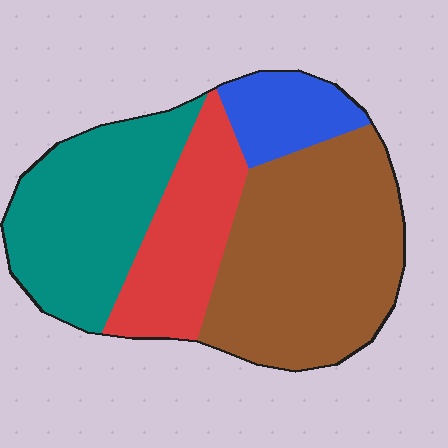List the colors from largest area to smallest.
From largest to smallest: brown, teal, red, blue.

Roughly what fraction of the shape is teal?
Teal takes up about one quarter (1/4) of the shape.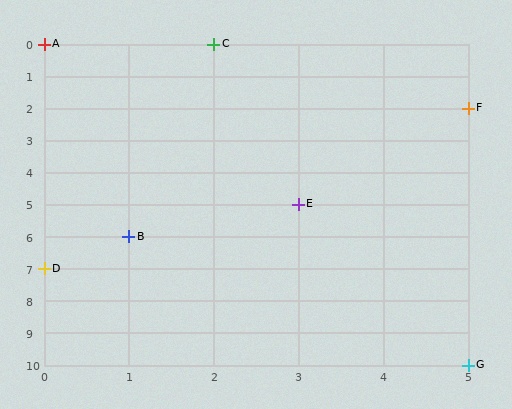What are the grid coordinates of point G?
Point G is at grid coordinates (5, 10).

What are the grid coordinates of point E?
Point E is at grid coordinates (3, 5).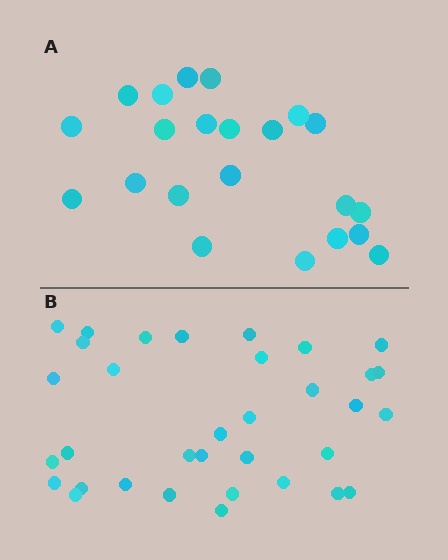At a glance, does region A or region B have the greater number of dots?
Region B (the bottom region) has more dots.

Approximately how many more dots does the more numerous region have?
Region B has roughly 12 or so more dots than region A.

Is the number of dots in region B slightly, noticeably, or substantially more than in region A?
Region B has substantially more. The ratio is roughly 1.5 to 1.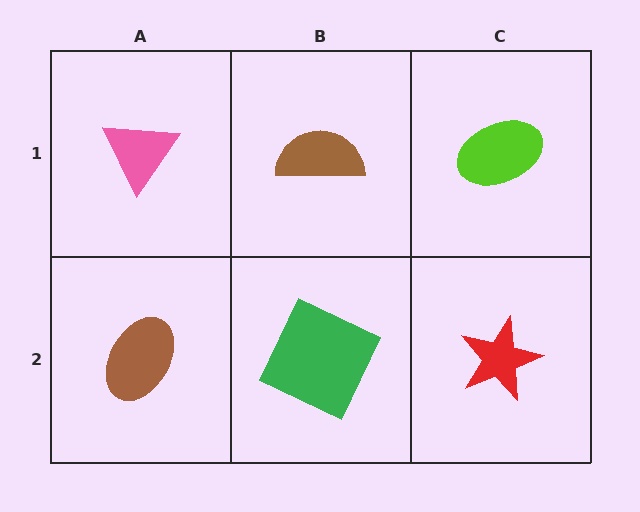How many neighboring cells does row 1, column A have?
2.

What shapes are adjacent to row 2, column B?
A brown semicircle (row 1, column B), a brown ellipse (row 2, column A), a red star (row 2, column C).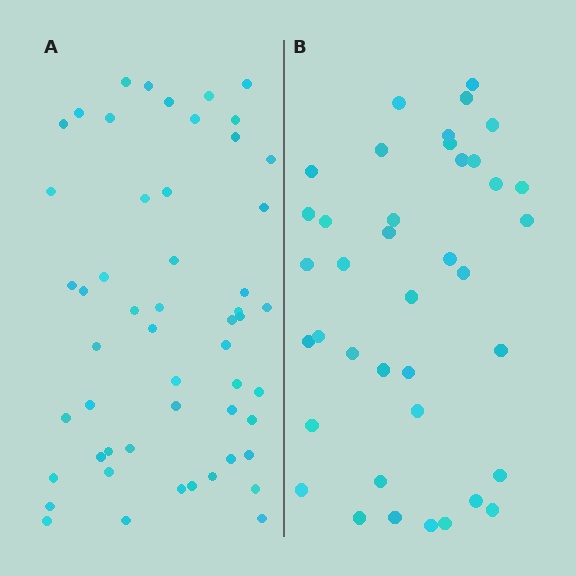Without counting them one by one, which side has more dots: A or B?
Region A (the left region) has more dots.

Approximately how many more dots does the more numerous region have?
Region A has approximately 15 more dots than region B.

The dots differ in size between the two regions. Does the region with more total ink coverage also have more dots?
No. Region B has more total ink coverage because its dots are larger, but region A actually contains more individual dots. Total area can be misleading — the number of items is what matters here.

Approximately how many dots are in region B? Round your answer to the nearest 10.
About 40 dots. (The exact count is 39, which rounds to 40.)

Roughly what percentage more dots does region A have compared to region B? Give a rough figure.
About 35% more.